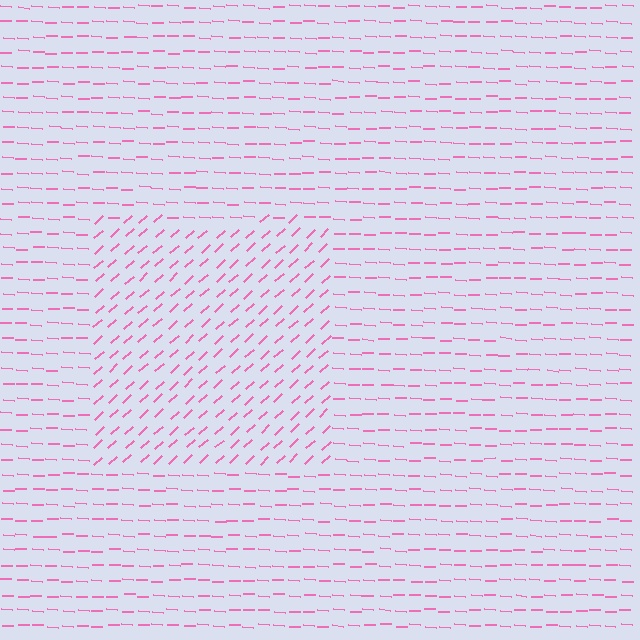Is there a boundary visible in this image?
Yes, there is a texture boundary formed by a change in line orientation.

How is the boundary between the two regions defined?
The boundary is defined purely by a change in line orientation (approximately 45 degrees difference). All lines are the same color and thickness.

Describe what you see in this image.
The image is filled with small pink line segments. A rectangle region in the image has lines oriented differently from the surrounding lines, creating a visible texture boundary.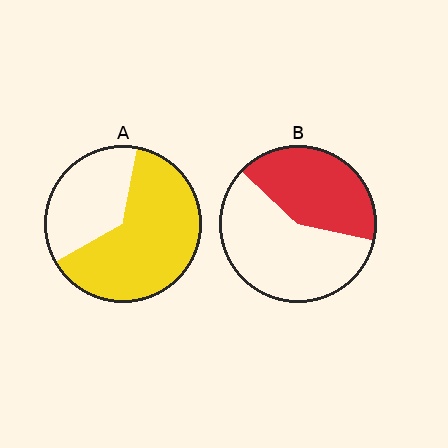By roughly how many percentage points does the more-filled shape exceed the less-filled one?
By roughly 25 percentage points (A over B).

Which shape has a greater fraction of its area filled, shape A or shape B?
Shape A.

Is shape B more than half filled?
No.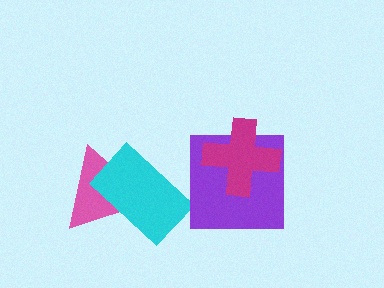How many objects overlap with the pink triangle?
1 object overlaps with the pink triangle.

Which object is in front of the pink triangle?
The cyan rectangle is in front of the pink triangle.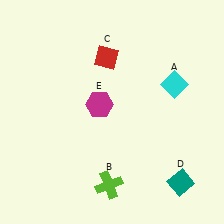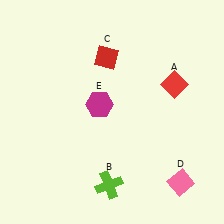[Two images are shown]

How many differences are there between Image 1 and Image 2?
There are 2 differences between the two images.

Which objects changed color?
A changed from cyan to red. D changed from teal to pink.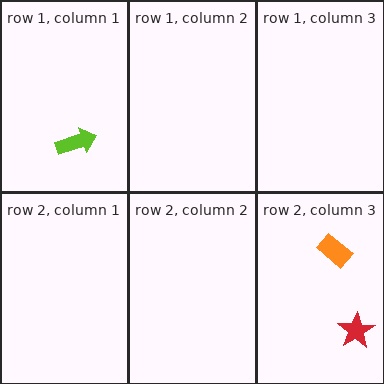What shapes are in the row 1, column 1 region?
The lime arrow.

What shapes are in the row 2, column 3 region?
The orange rectangle, the red star.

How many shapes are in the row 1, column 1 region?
1.